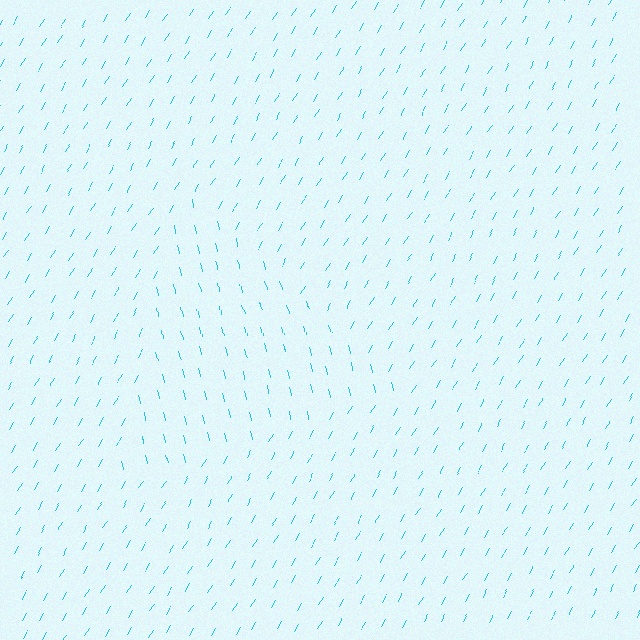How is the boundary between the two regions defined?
The boundary is defined purely by a change in line orientation (approximately 45 degrees difference). All lines are the same color and thickness.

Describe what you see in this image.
The image is filled with small cyan line segments. A triangle region in the image has lines oriented differently from the surrounding lines, creating a visible texture boundary.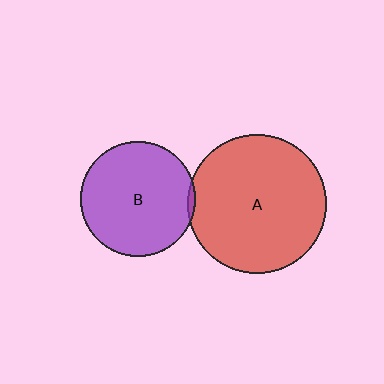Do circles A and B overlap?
Yes.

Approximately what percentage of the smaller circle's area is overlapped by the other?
Approximately 5%.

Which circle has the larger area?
Circle A (red).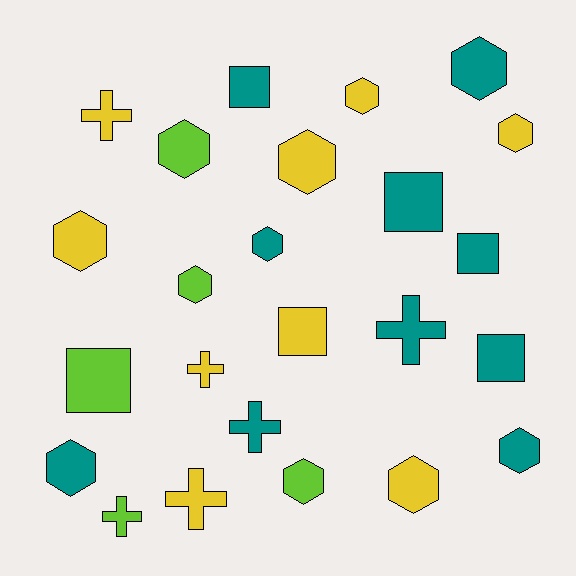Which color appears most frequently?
Teal, with 10 objects.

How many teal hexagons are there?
There are 4 teal hexagons.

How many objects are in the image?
There are 24 objects.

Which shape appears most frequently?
Hexagon, with 12 objects.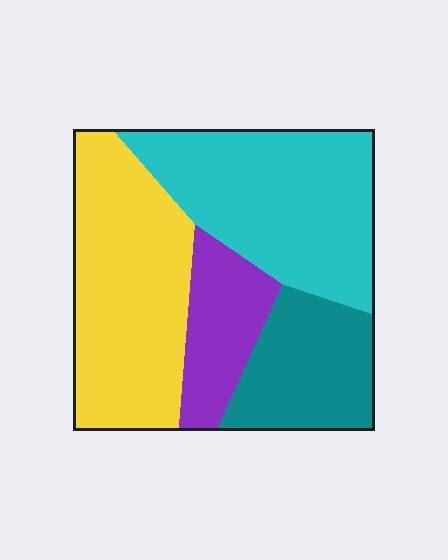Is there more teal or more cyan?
Cyan.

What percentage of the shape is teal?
Teal covers around 20% of the shape.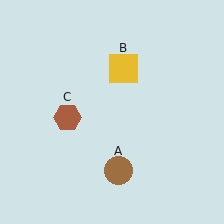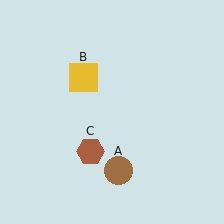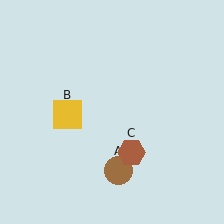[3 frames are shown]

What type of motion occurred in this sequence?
The yellow square (object B), brown hexagon (object C) rotated counterclockwise around the center of the scene.